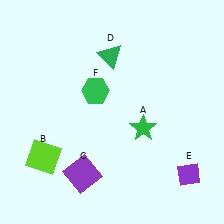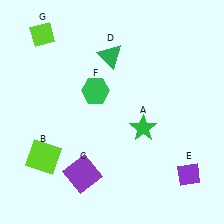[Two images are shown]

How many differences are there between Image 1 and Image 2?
There is 1 difference between the two images.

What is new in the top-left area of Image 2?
A lime diamond (G) was added in the top-left area of Image 2.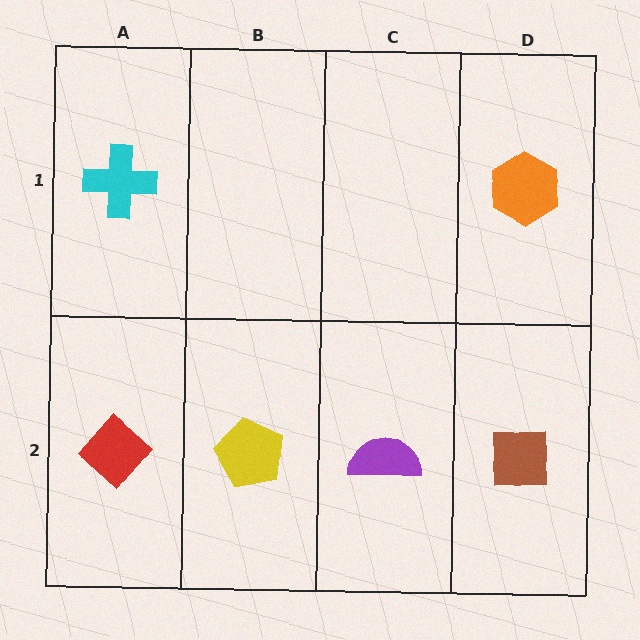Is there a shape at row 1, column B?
No, that cell is empty.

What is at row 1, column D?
An orange hexagon.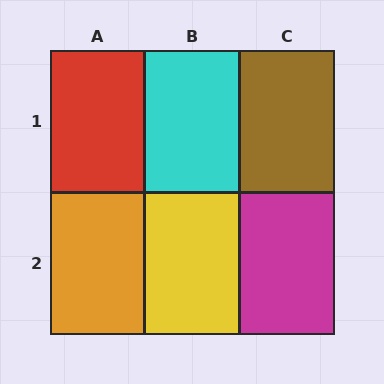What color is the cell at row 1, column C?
Brown.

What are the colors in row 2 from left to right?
Orange, yellow, magenta.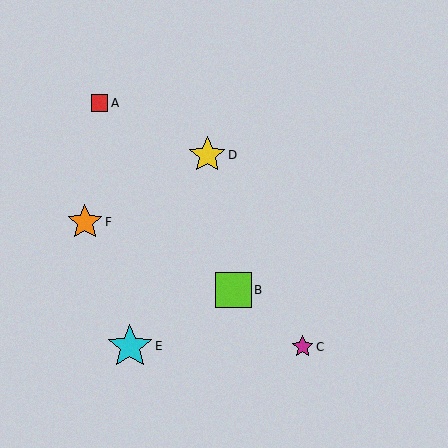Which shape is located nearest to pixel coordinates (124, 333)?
The cyan star (labeled E) at (130, 346) is nearest to that location.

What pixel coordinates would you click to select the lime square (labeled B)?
Click at (233, 290) to select the lime square B.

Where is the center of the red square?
The center of the red square is at (100, 103).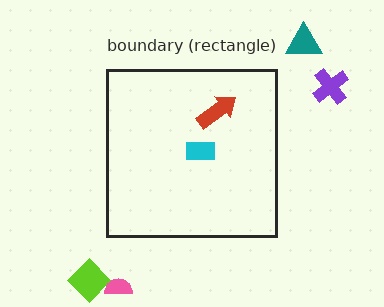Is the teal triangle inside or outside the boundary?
Outside.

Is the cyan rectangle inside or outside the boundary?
Inside.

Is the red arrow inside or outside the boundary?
Inside.